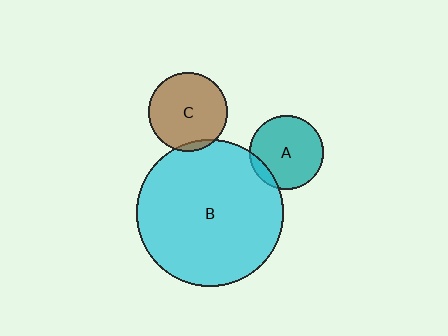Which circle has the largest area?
Circle B (cyan).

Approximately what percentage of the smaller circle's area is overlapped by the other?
Approximately 10%.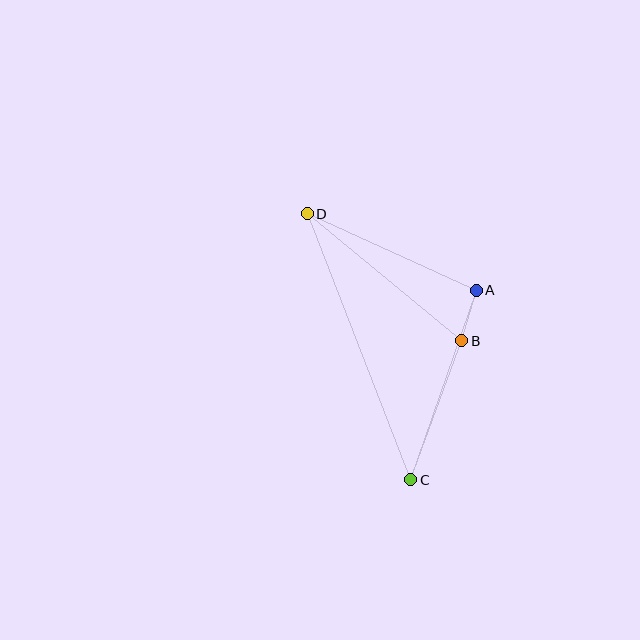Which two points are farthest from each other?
Points C and D are farthest from each other.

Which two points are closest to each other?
Points A and B are closest to each other.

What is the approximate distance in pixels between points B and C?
The distance between B and C is approximately 148 pixels.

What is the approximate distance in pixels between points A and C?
The distance between A and C is approximately 201 pixels.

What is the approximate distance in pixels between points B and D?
The distance between B and D is approximately 200 pixels.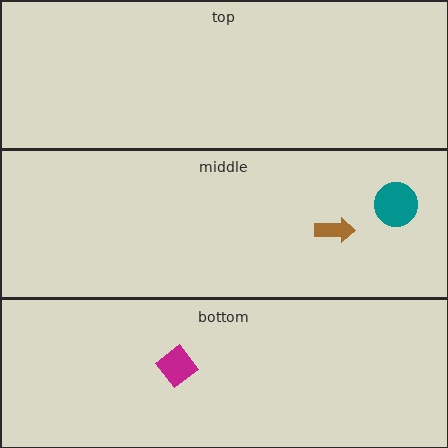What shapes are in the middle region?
The brown arrow, the teal circle.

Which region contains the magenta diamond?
The bottom region.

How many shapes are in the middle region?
2.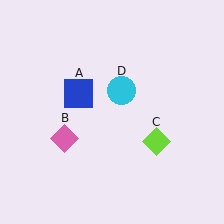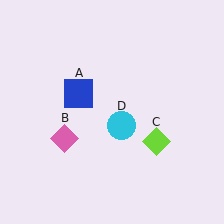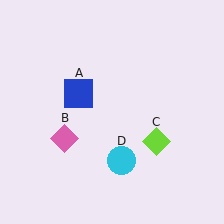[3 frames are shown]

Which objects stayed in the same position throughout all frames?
Blue square (object A) and pink diamond (object B) and lime diamond (object C) remained stationary.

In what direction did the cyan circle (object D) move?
The cyan circle (object D) moved down.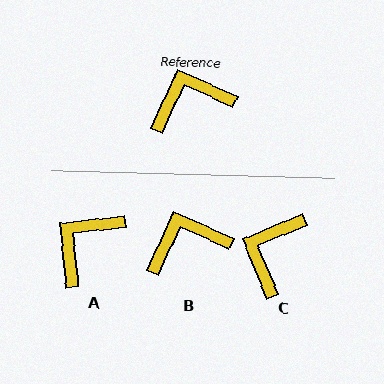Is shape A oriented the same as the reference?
No, it is off by about 31 degrees.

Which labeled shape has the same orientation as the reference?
B.